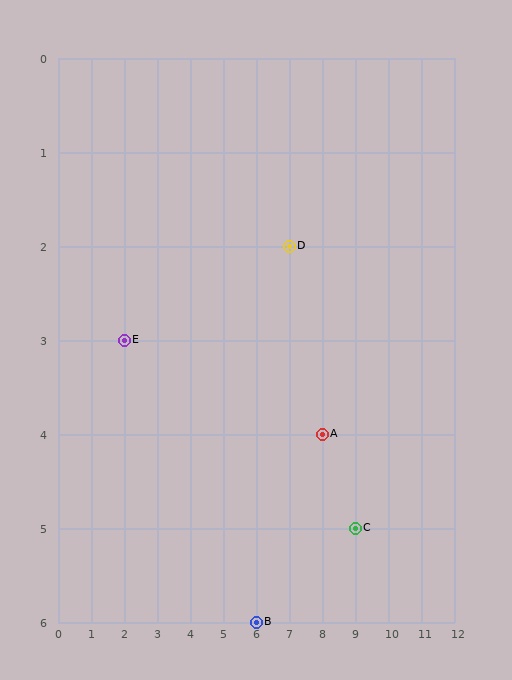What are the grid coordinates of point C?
Point C is at grid coordinates (9, 5).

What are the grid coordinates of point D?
Point D is at grid coordinates (7, 2).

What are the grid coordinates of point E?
Point E is at grid coordinates (2, 3).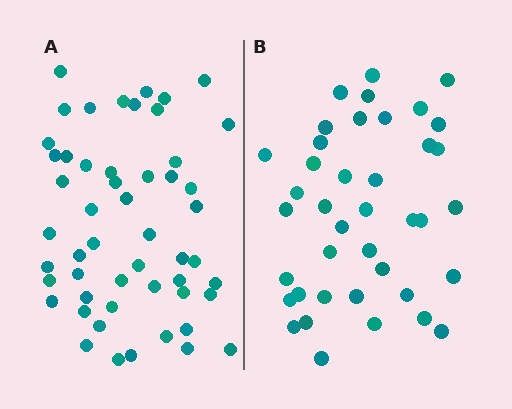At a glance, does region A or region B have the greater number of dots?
Region A (the left region) has more dots.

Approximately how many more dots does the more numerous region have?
Region A has roughly 12 or so more dots than region B.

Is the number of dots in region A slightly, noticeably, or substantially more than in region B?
Region A has noticeably more, but not dramatically so. The ratio is roughly 1.3 to 1.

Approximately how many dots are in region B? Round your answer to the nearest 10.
About 40 dots.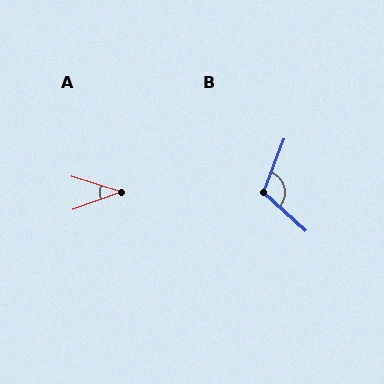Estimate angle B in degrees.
Approximately 111 degrees.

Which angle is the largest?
B, at approximately 111 degrees.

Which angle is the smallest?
A, at approximately 36 degrees.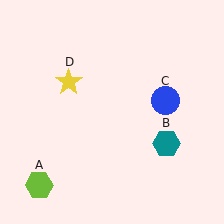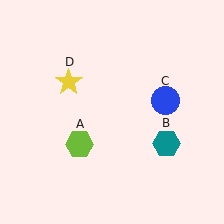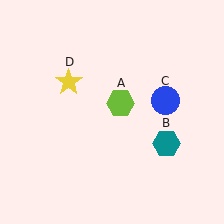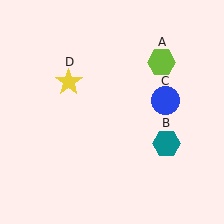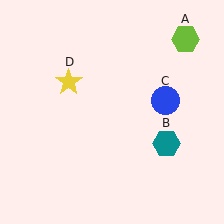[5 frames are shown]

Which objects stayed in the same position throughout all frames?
Teal hexagon (object B) and blue circle (object C) and yellow star (object D) remained stationary.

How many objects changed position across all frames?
1 object changed position: lime hexagon (object A).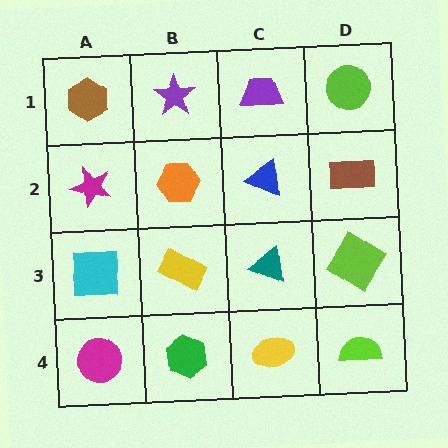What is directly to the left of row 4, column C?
A green hexagon.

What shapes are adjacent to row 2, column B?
A purple star (row 1, column B), a yellow rectangle (row 3, column B), a magenta star (row 2, column A), a blue triangle (row 2, column C).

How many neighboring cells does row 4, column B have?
3.